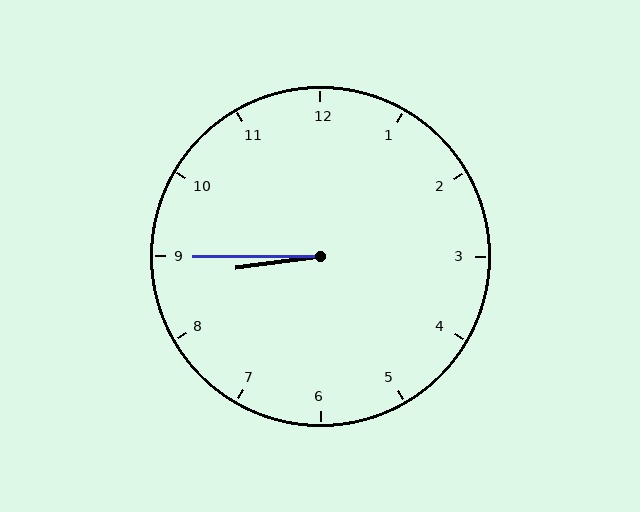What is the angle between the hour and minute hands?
Approximately 8 degrees.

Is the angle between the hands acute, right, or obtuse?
It is acute.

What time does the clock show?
8:45.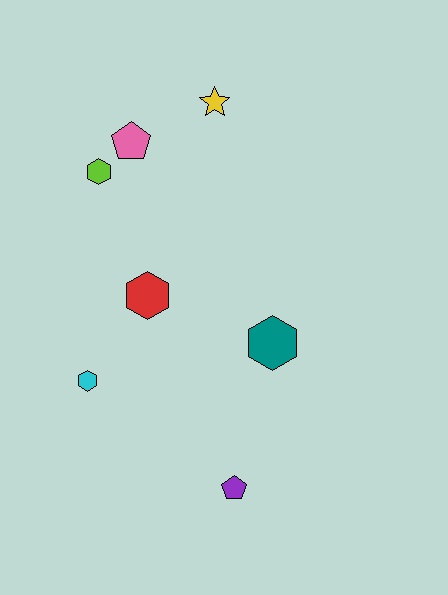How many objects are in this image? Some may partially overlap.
There are 7 objects.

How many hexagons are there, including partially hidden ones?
There are 4 hexagons.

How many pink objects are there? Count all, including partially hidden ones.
There is 1 pink object.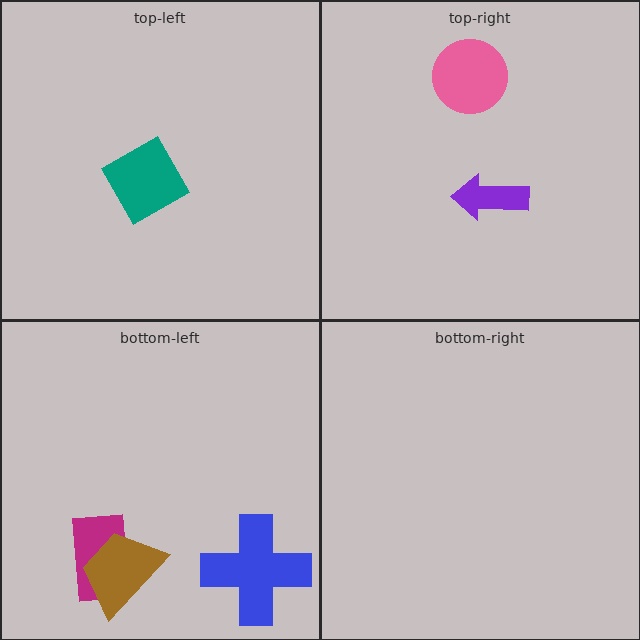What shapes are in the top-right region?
The pink circle, the purple arrow.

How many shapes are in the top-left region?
1.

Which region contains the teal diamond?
The top-left region.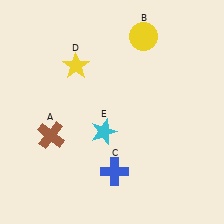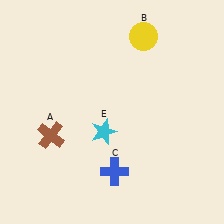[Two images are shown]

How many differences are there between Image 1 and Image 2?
There is 1 difference between the two images.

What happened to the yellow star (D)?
The yellow star (D) was removed in Image 2. It was in the top-left area of Image 1.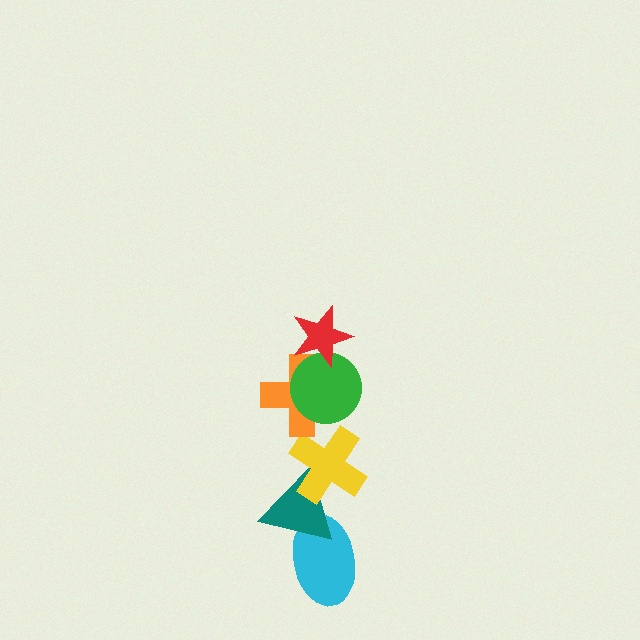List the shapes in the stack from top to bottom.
From top to bottom: the red star, the green circle, the orange cross, the yellow cross, the teal triangle, the cyan ellipse.